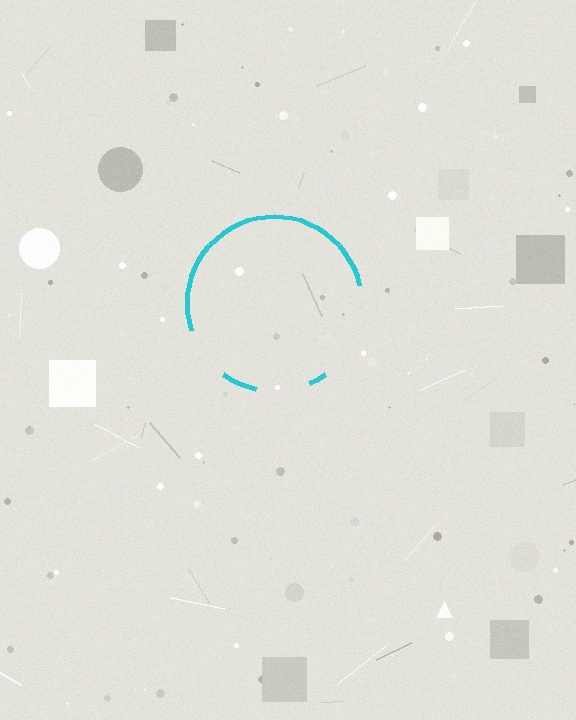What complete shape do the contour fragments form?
The contour fragments form a circle.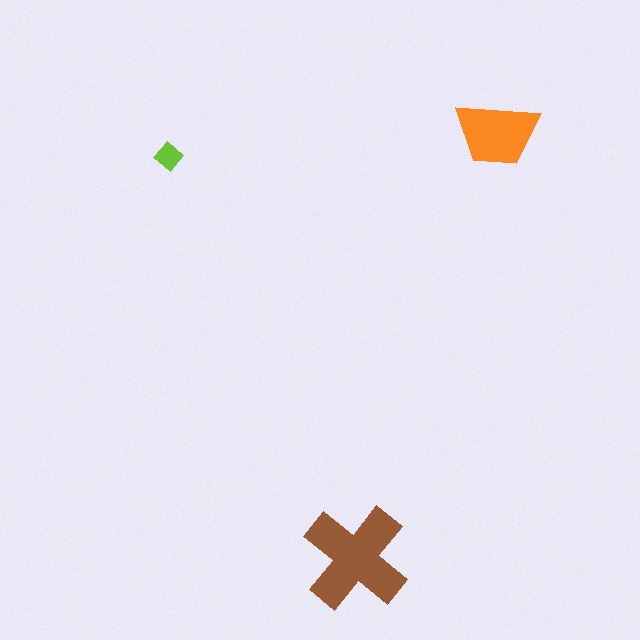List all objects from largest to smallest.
The brown cross, the orange trapezoid, the lime diamond.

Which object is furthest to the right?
The orange trapezoid is rightmost.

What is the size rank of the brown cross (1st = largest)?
1st.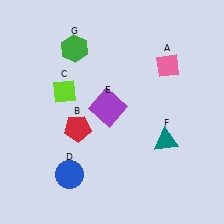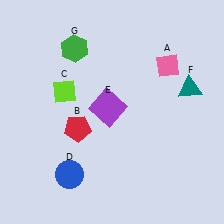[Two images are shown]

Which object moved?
The teal triangle (F) moved up.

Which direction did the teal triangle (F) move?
The teal triangle (F) moved up.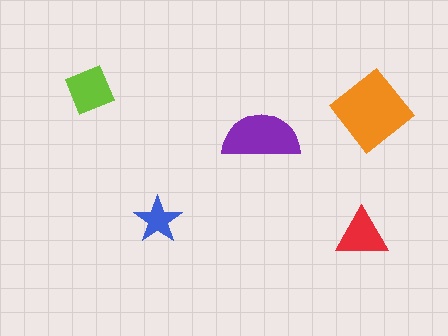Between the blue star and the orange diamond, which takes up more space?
The orange diamond.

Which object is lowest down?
The red triangle is bottommost.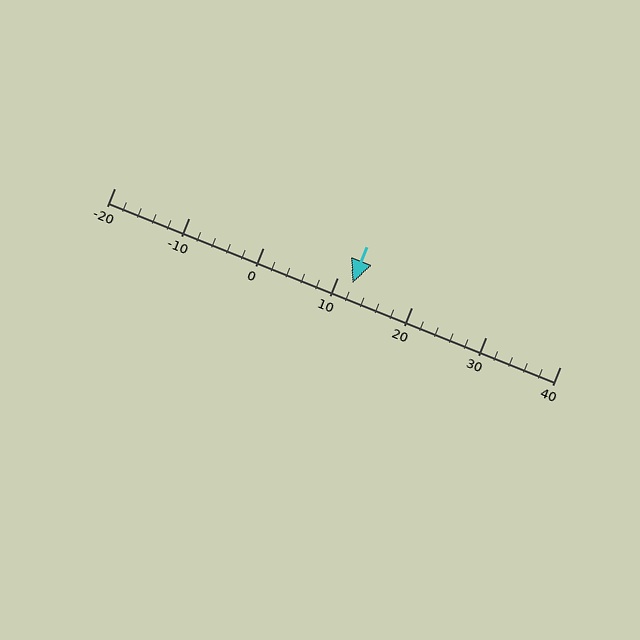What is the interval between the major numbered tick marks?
The major tick marks are spaced 10 units apart.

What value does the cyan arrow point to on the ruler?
The cyan arrow points to approximately 12.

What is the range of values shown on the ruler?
The ruler shows values from -20 to 40.